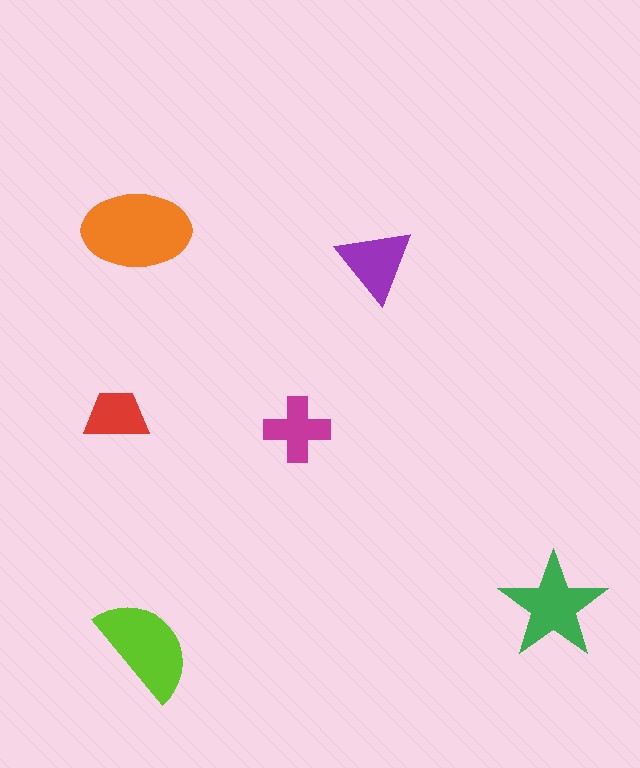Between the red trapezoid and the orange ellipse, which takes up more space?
The orange ellipse.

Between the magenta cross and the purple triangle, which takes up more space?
The purple triangle.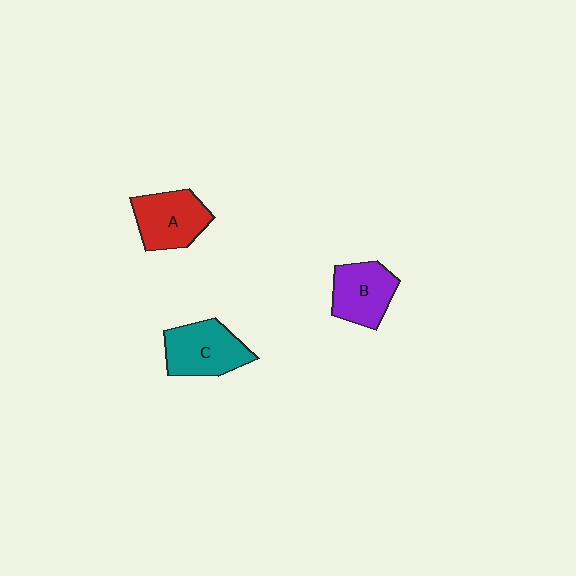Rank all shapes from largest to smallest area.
From largest to smallest: C (teal), A (red), B (purple).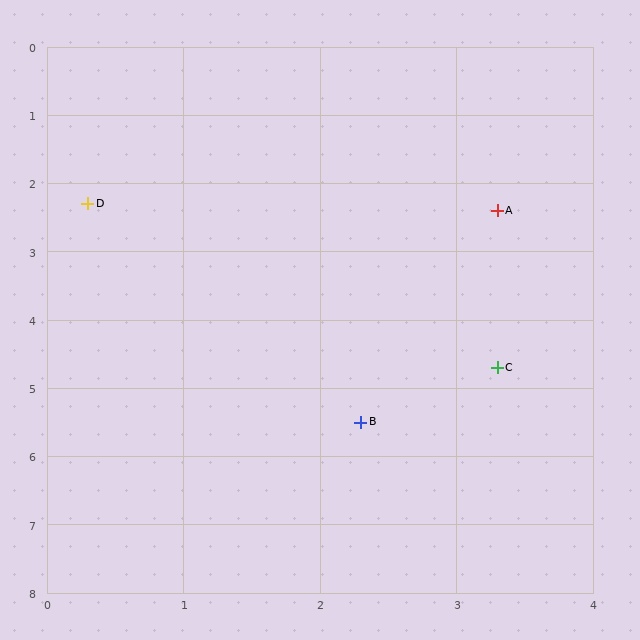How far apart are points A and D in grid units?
Points A and D are about 3.0 grid units apart.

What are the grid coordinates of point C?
Point C is at approximately (3.3, 4.7).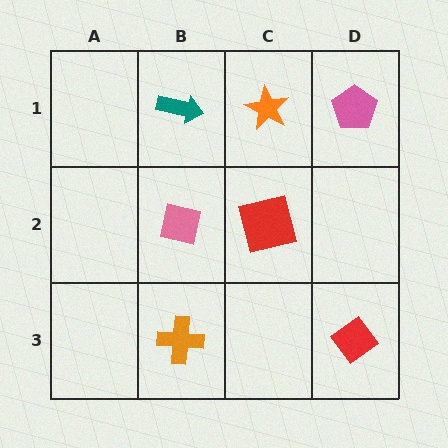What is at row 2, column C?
A red square.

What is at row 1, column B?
A teal arrow.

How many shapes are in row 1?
3 shapes.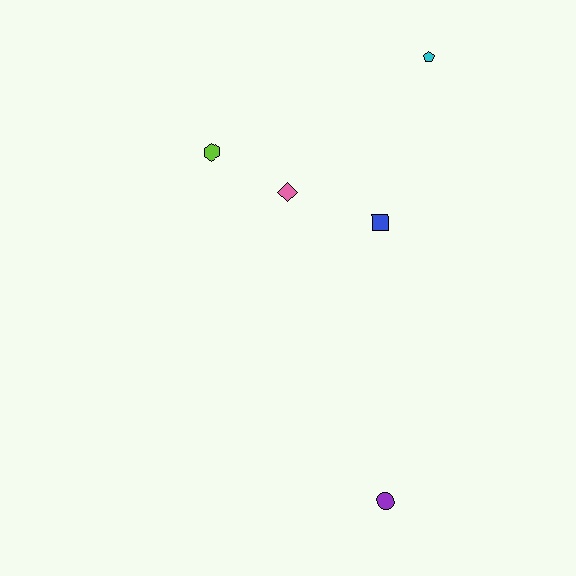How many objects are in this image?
There are 5 objects.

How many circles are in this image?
There is 1 circle.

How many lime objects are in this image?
There is 1 lime object.